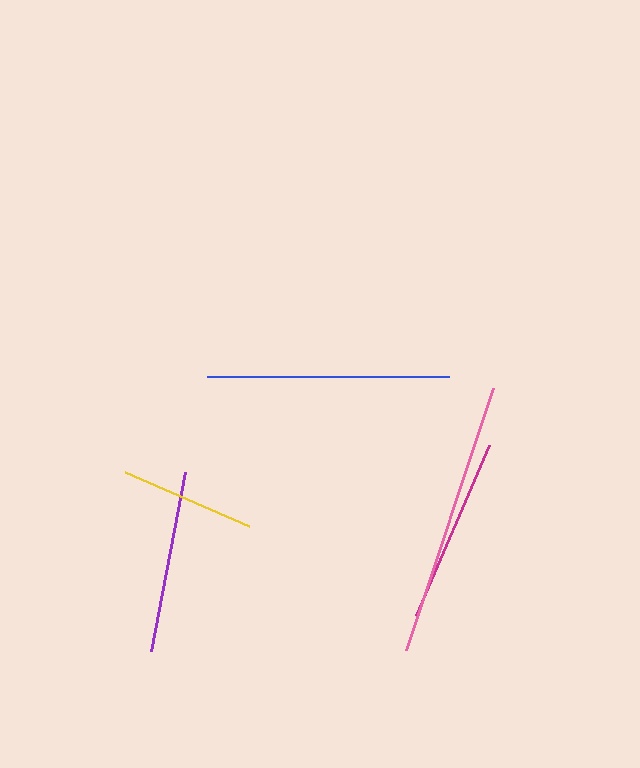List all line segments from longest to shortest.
From longest to shortest: pink, blue, magenta, purple, yellow.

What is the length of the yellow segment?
The yellow segment is approximately 136 pixels long.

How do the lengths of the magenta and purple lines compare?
The magenta and purple lines are approximately the same length.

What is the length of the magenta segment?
The magenta segment is approximately 185 pixels long.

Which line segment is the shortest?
The yellow line is the shortest at approximately 136 pixels.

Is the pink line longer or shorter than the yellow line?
The pink line is longer than the yellow line.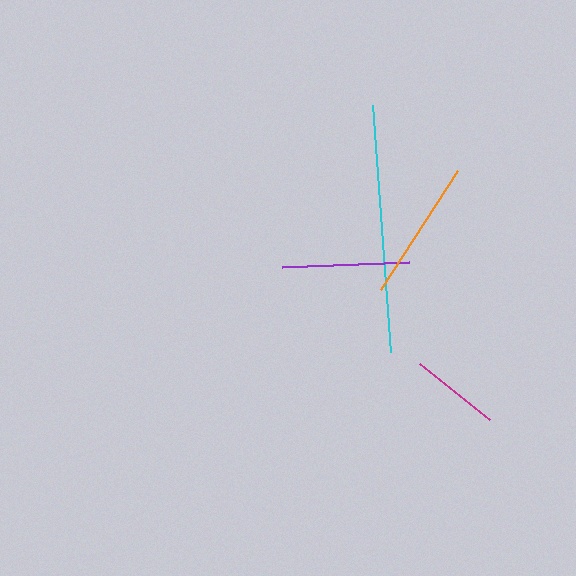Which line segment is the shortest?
The magenta line is the shortest at approximately 89 pixels.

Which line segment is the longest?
The cyan line is the longest at approximately 248 pixels.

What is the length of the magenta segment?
The magenta segment is approximately 89 pixels long.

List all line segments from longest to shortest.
From longest to shortest: cyan, orange, purple, magenta.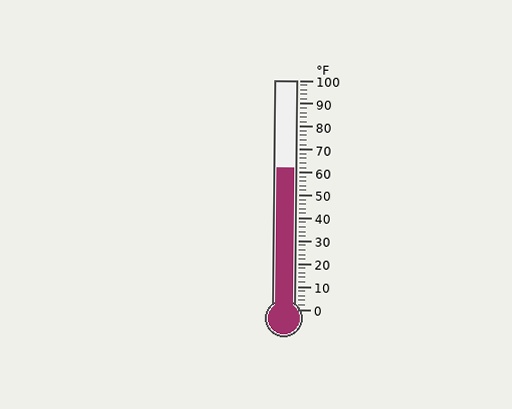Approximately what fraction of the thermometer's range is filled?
The thermometer is filled to approximately 60% of its range.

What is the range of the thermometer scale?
The thermometer scale ranges from 0°F to 100°F.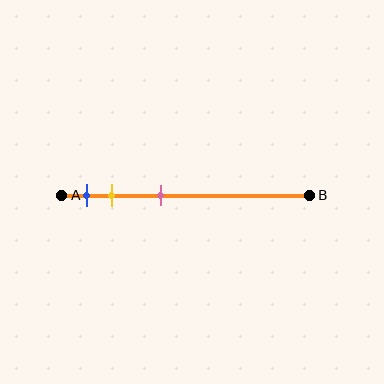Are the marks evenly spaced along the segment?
No, the marks are not evenly spaced.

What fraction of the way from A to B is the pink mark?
The pink mark is approximately 40% (0.4) of the way from A to B.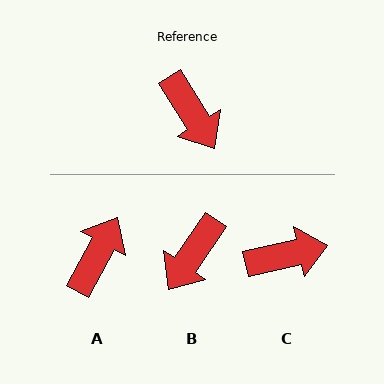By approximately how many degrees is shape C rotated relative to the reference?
Approximately 71 degrees counter-clockwise.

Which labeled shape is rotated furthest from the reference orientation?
A, about 120 degrees away.